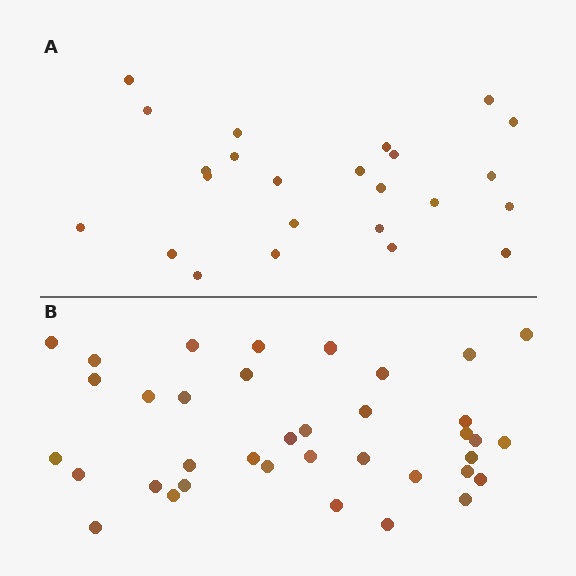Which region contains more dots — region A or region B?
Region B (the bottom region) has more dots.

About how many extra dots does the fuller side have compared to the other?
Region B has approximately 15 more dots than region A.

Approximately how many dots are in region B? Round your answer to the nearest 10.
About 40 dots. (The exact count is 37, which rounds to 40.)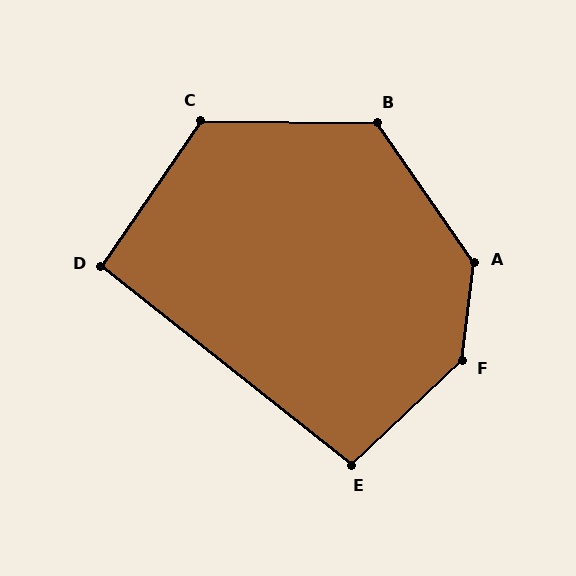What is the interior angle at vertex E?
Approximately 98 degrees (obtuse).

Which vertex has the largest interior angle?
F, at approximately 141 degrees.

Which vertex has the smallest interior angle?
D, at approximately 94 degrees.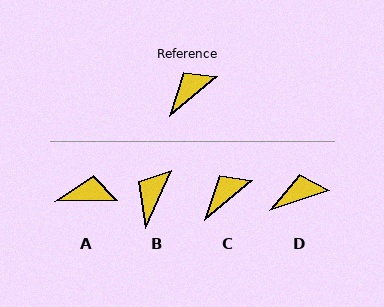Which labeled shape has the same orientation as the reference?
C.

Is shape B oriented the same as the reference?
No, it is off by about 26 degrees.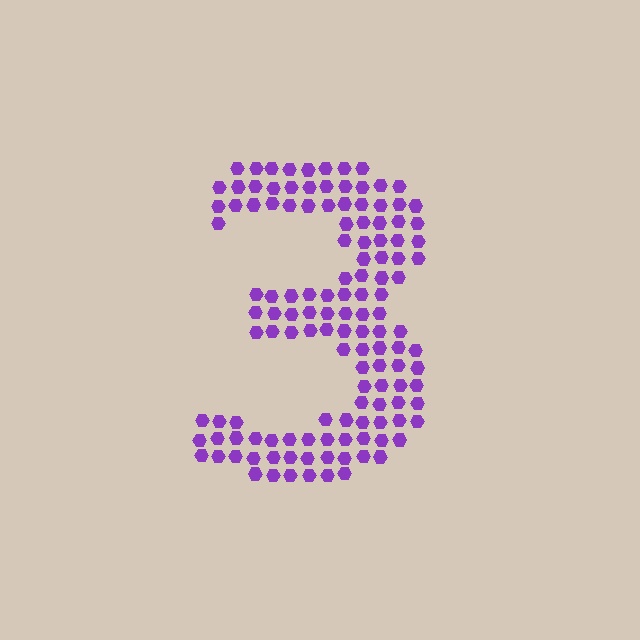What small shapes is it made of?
It is made of small hexagons.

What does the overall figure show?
The overall figure shows the digit 3.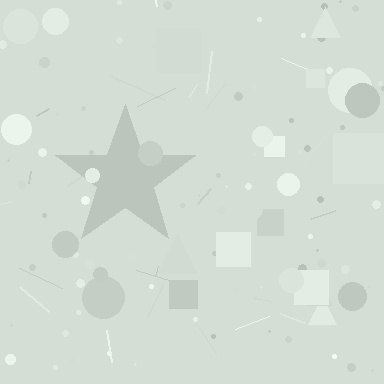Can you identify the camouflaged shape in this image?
The camouflaged shape is a star.